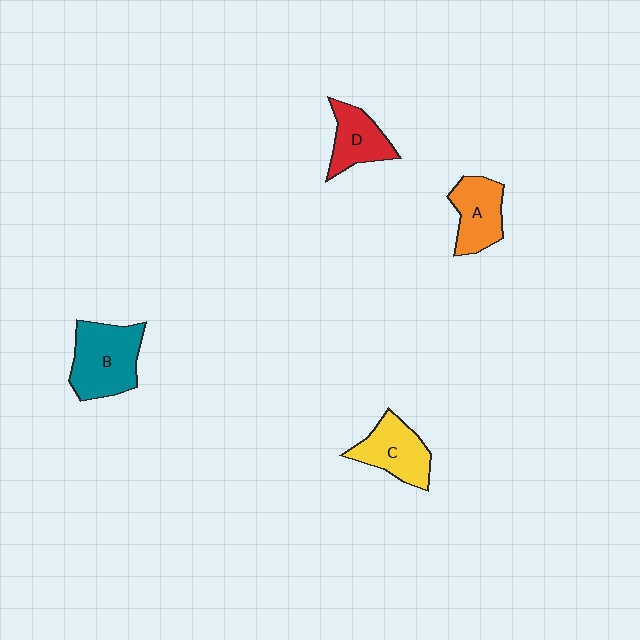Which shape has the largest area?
Shape B (teal).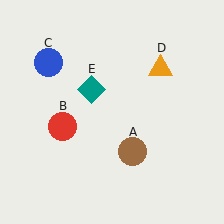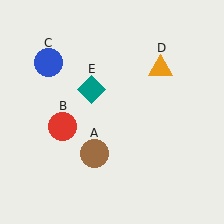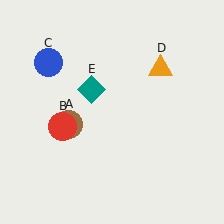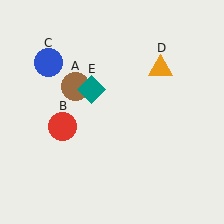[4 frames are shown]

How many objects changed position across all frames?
1 object changed position: brown circle (object A).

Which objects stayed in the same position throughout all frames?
Red circle (object B) and blue circle (object C) and orange triangle (object D) and teal diamond (object E) remained stationary.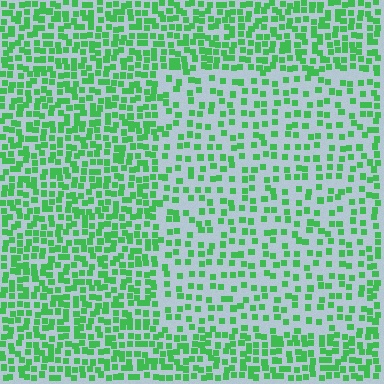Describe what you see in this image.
The image contains small green elements arranged at two different densities. A rectangle-shaped region is visible where the elements are less densely packed than the surrounding area.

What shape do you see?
I see a rectangle.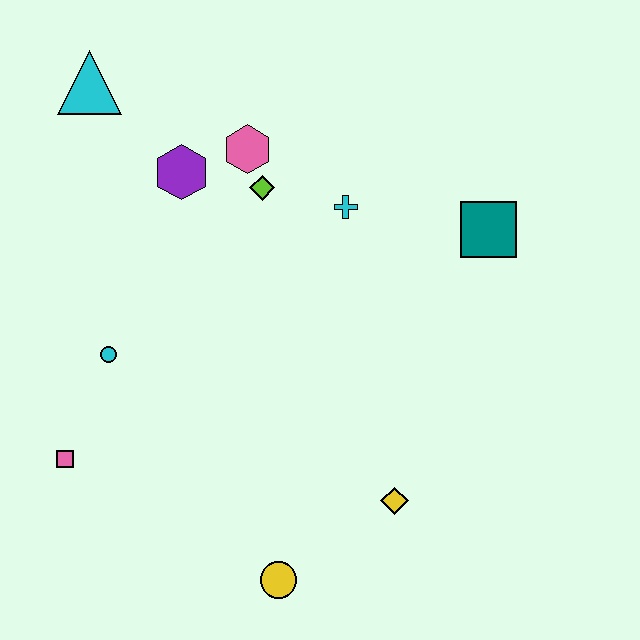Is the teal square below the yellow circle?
No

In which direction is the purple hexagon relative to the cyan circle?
The purple hexagon is above the cyan circle.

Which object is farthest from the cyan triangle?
The yellow circle is farthest from the cyan triangle.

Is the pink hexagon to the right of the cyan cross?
No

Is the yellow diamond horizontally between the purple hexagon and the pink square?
No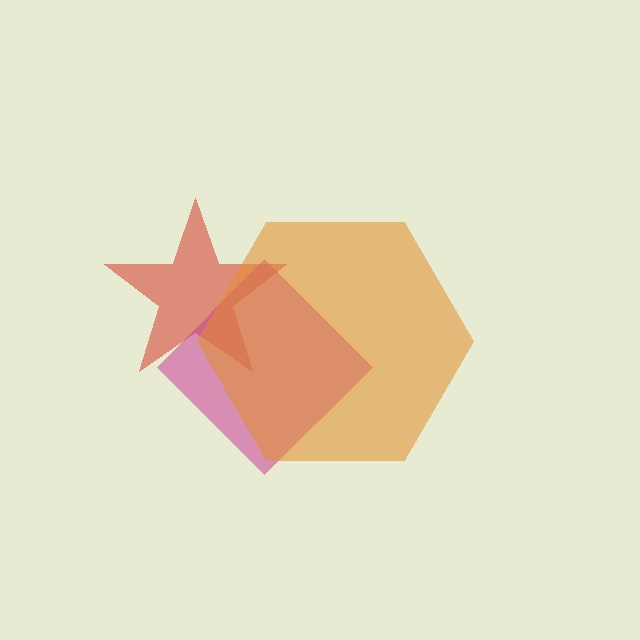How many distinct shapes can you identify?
There are 3 distinct shapes: a red star, a magenta diamond, an orange hexagon.